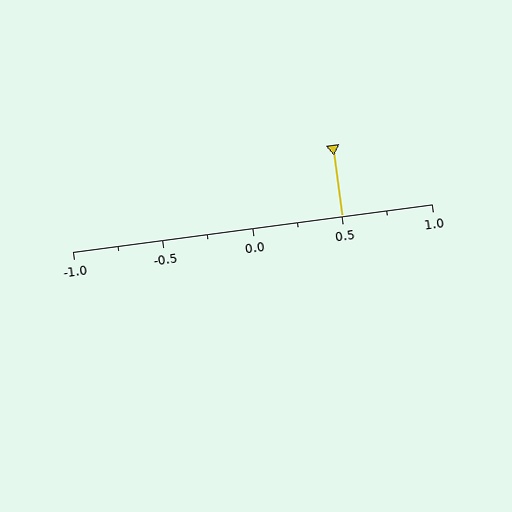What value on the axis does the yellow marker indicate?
The marker indicates approximately 0.5.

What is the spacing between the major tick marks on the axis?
The major ticks are spaced 0.5 apart.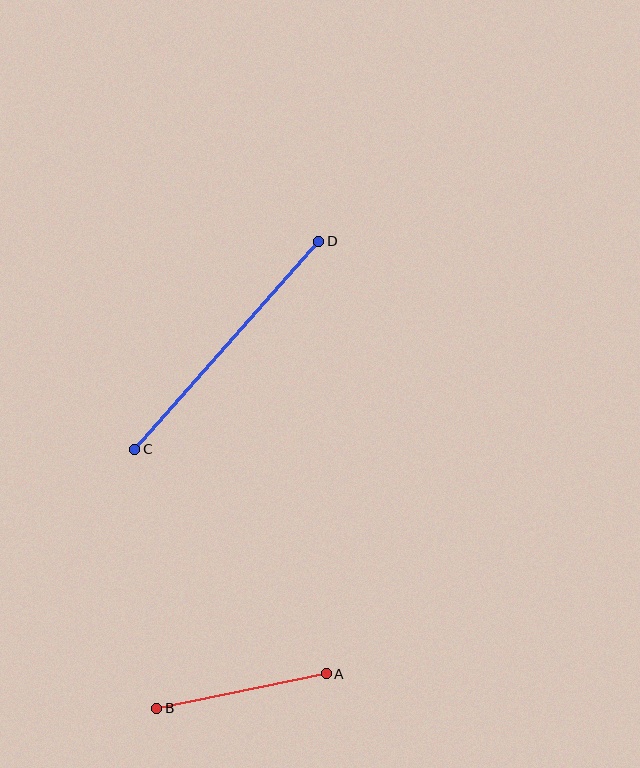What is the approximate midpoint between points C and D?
The midpoint is at approximately (227, 345) pixels.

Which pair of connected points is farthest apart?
Points C and D are farthest apart.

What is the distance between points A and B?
The distance is approximately 173 pixels.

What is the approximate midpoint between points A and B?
The midpoint is at approximately (241, 691) pixels.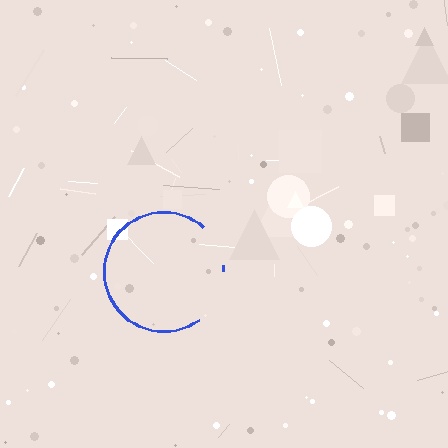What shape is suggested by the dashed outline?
The dashed outline suggests a circle.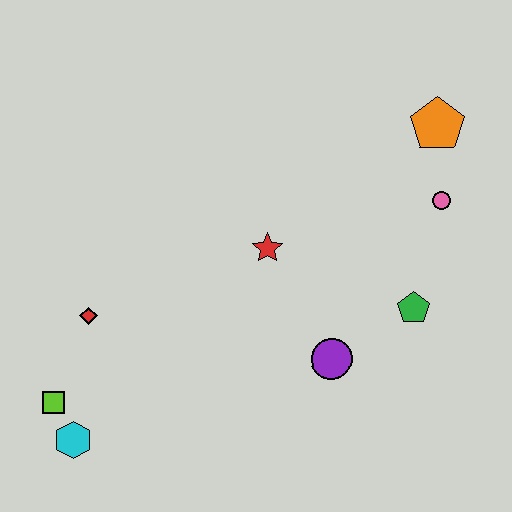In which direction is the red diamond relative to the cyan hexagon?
The red diamond is above the cyan hexagon.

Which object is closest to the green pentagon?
The purple circle is closest to the green pentagon.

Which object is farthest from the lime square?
The orange pentagon is farthest from the lime square.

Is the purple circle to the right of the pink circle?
No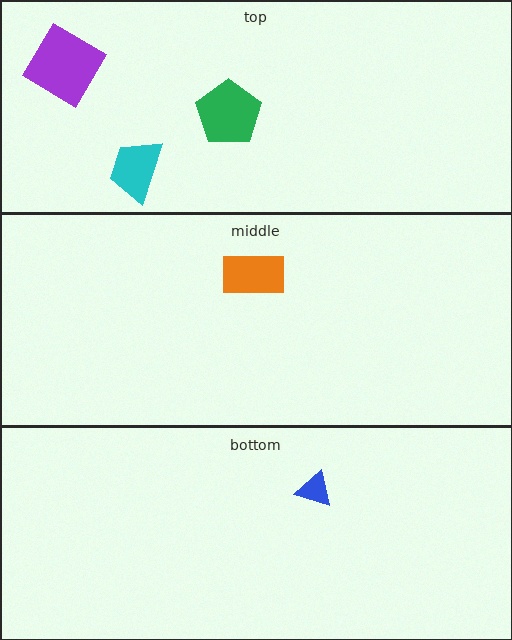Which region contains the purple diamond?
The top region.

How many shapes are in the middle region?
1.